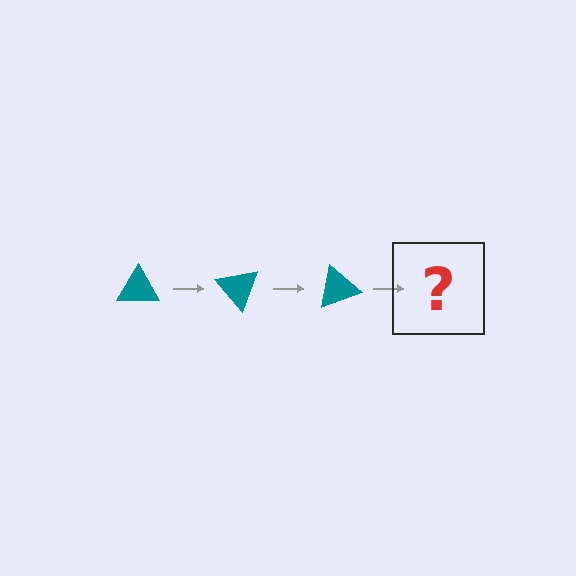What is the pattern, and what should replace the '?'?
The pattern is that the triangle rotates 50 degrees each step. The '?' should be a teal triangle rotated 150 degrees.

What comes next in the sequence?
The next element should be a teal triangle rotated 150 degrees.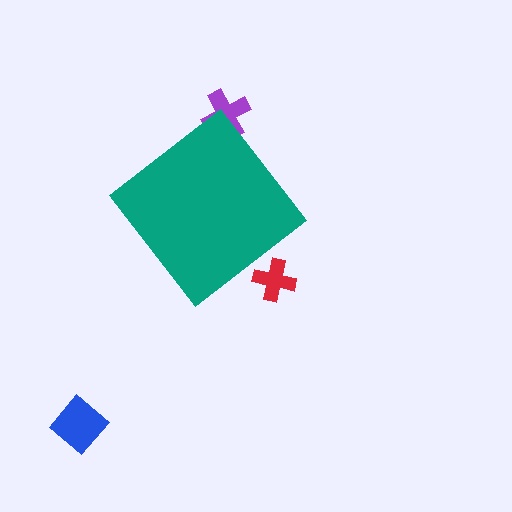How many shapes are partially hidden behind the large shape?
2 shapes are partially hidden.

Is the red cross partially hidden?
Yes, the red cross is partially hidden behind the teal diamond.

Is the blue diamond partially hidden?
No, the blue diamond is fully visible.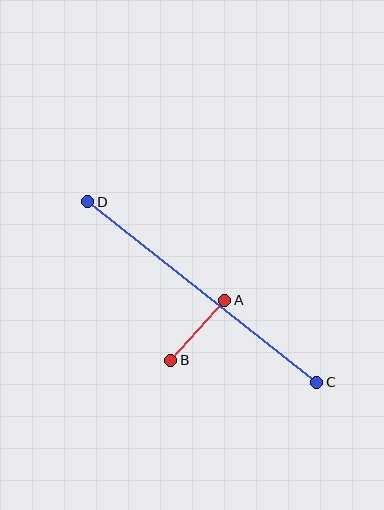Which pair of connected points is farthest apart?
Points C and D are farthest apart.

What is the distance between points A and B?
The distance is approximately 81 pixels.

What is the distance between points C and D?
The distance is approximately 292 pixels.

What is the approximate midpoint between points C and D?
The midpoint is at approximately (202, 292) pixels.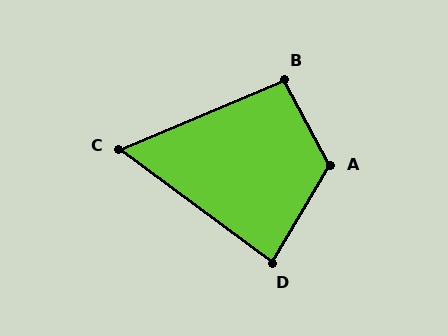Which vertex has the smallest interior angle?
C, at approximately 59 degrees.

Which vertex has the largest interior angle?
A, at approximately 121 degrees.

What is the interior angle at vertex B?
Approximately 96 degrees (obtuse).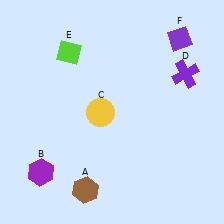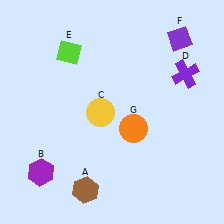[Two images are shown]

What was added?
An orange circle (G) was added in Image 2.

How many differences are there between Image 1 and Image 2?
There is 1 difference between the two images.